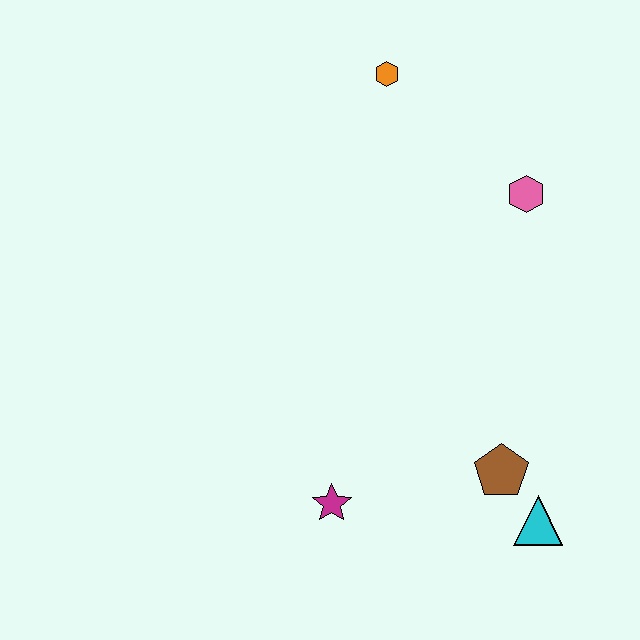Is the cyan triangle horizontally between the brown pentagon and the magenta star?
No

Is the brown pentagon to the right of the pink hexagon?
No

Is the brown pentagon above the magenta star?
Yes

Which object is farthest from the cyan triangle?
The orange hexagon is farthest from the cyan triangle.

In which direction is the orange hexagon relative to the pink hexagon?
The orange hexagon is to the left of the pink hexagon.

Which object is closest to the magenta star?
The brown pentagon is closest to the magenta star.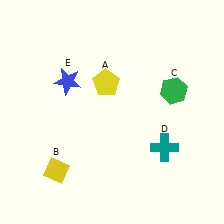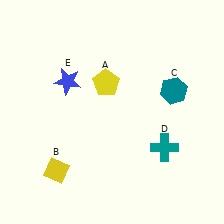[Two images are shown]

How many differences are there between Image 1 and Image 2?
There is 1 difference between the two images.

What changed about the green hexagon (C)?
In Image 1, C is green. In Image 2, it changed to teal.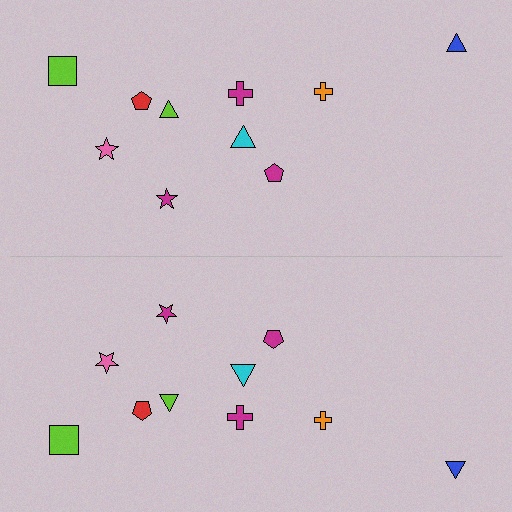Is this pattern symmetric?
Yes, this pattern has bilateral (reflection) symmetry.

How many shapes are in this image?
There are 20 shapes in this image.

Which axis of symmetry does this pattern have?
The pattern has a horizontal axis of symmetry running through the center of the image.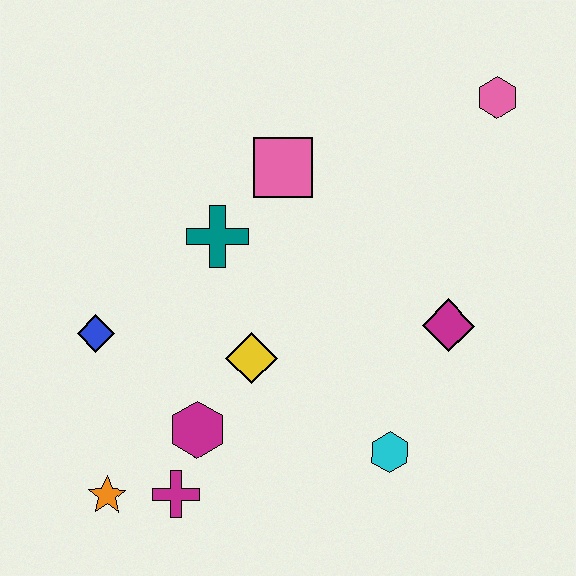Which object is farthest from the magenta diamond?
The orange star is farthest from the magenta diamond.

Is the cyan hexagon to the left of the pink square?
No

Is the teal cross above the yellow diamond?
Yes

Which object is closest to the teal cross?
The pink square is closest to the teal cross.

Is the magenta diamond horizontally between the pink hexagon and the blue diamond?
Yes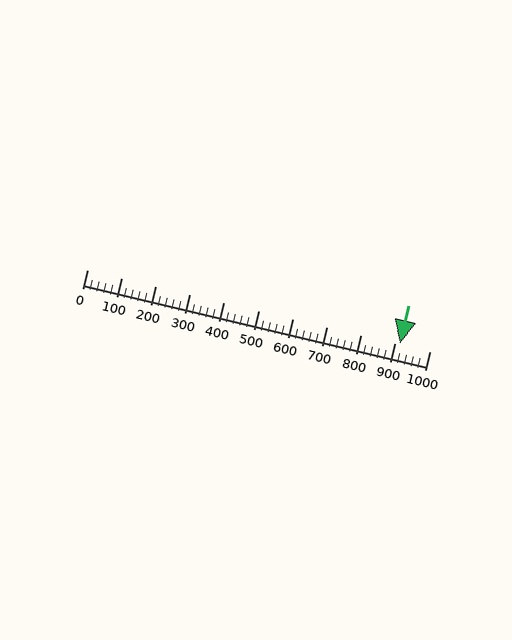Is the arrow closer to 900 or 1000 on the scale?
The arrow is closer to 900.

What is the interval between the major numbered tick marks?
The major tick marks are spaced 100 units apart.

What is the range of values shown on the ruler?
The ruler shows values from 0 to 1000.